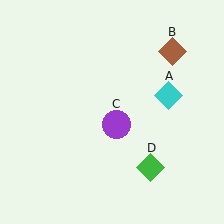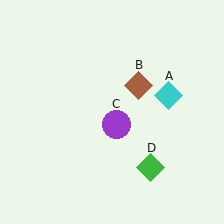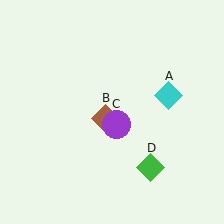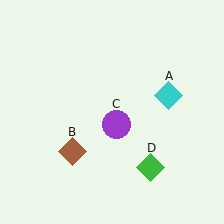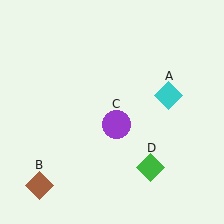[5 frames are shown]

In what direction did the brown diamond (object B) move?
The brown diamond (object B) moved down and to the left.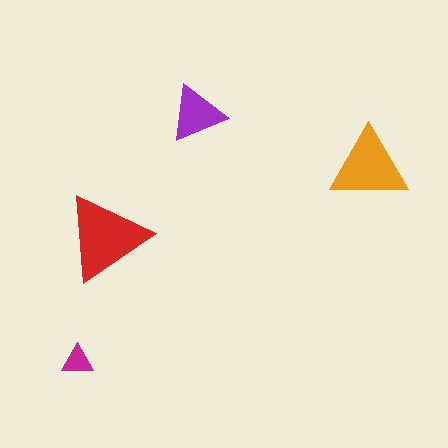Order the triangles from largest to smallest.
the red one, the orange one, the purple one, the magenta one.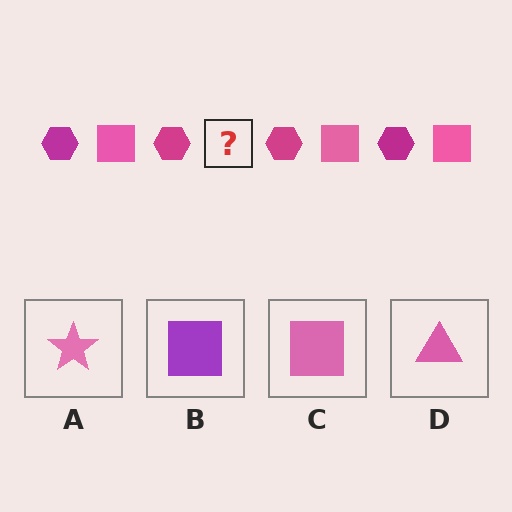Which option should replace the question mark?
Option C.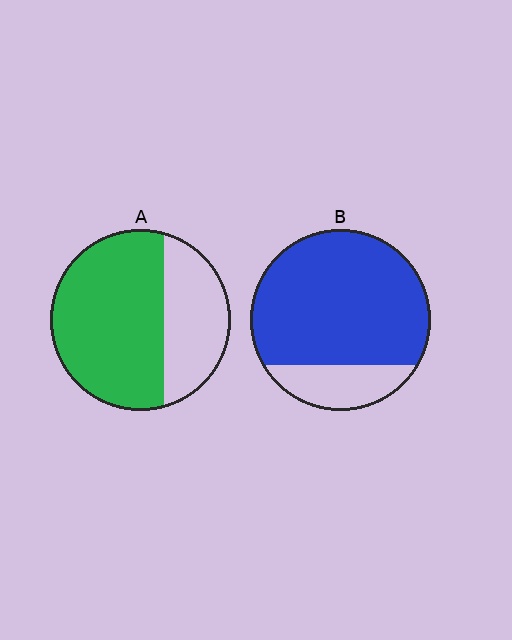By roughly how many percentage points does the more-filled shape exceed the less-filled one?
By roughly 15 percentage points (B over A).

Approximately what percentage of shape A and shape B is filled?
A is approximately 65% and B is approximately 80%.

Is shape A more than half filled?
Yes.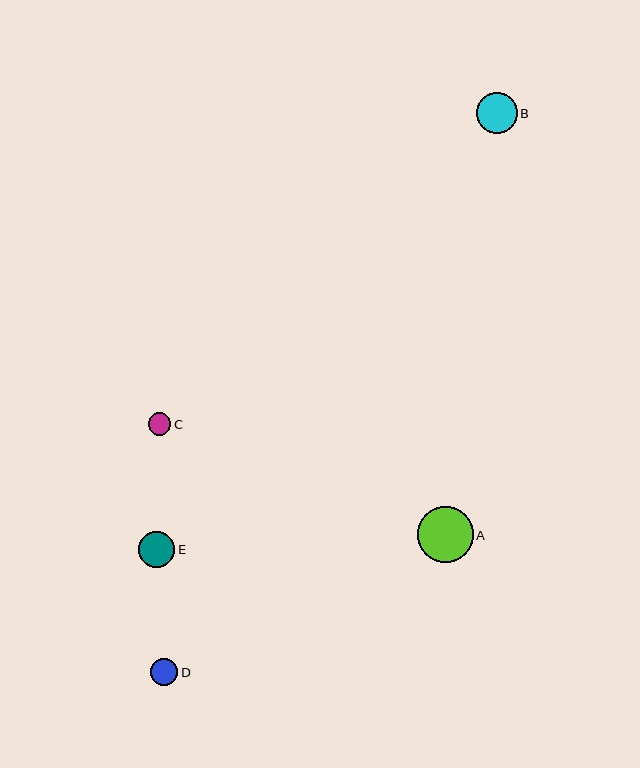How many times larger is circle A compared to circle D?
Circle A is approximately 2.1 times the size of circle D.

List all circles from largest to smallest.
From largest to smallest: A, B, E, D, C.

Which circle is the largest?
Circle A is the largest with a size of approximately 56 pixels.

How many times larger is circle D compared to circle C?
Circle D is approximately 1.2 times the size of circle C.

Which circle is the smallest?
Circle C is the smallest with a size of approximately 22 pixels.